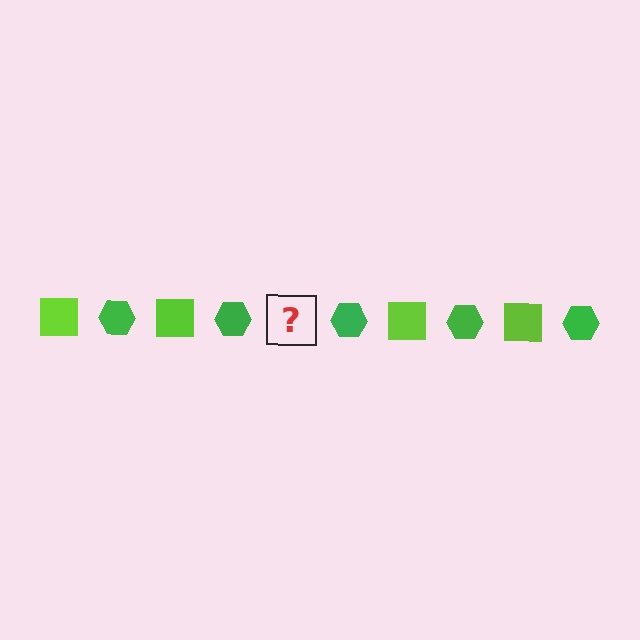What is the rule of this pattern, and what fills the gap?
The rule is that the pattern alternates between lime square and green hexagon. The gap should be filled with a lime square.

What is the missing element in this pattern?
The missing element is a lime square.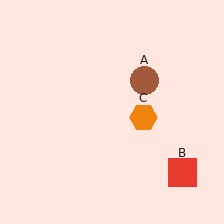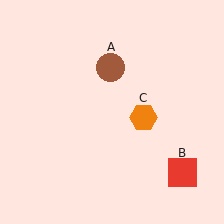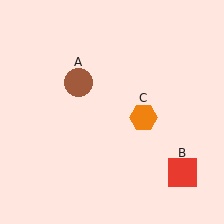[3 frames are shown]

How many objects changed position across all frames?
1 object changed position: brown circle (object A).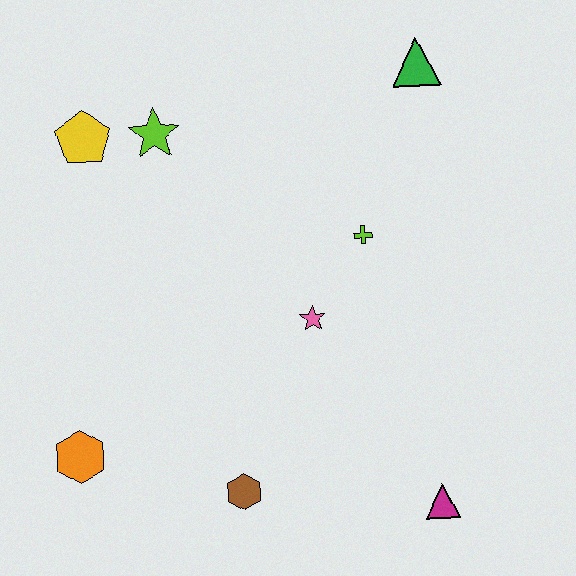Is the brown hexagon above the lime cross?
No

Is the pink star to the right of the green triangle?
No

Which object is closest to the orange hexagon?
The brown hexagon is closest to the orange hexagon.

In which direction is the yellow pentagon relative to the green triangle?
The yellow pentagon is to the left of the green triangle.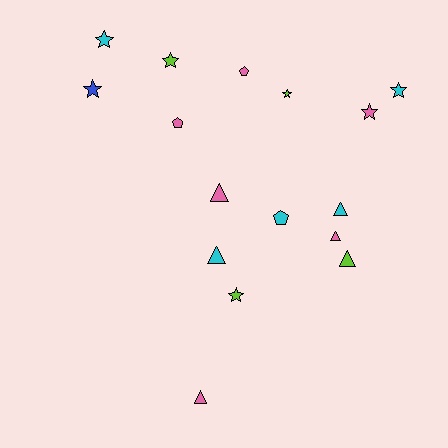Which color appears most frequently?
Pink, with 6 objects.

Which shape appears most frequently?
Star, with 7 objects.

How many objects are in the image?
There are 16 objects.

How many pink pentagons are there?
There are 2 pink pentagons.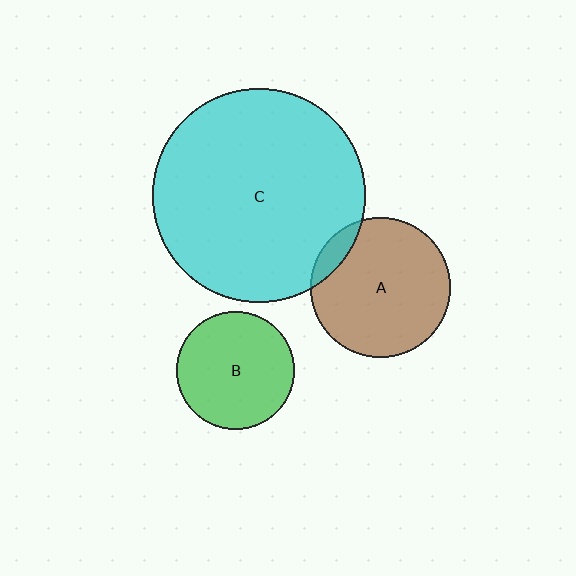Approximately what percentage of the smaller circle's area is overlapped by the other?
Approximately 10%.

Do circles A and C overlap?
Yes.